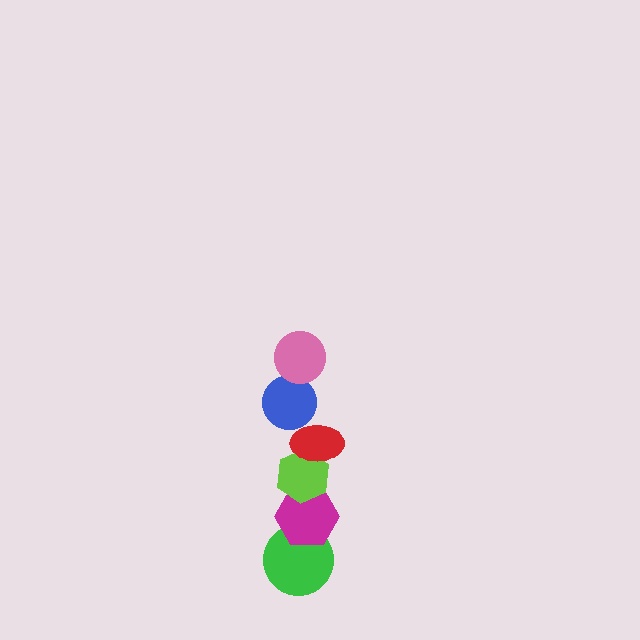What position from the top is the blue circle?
The blue circle is 2nd from the top.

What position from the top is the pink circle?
The pink circle is 1st from the top.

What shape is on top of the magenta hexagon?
The lime hexagon is on top of the magenta hexagon.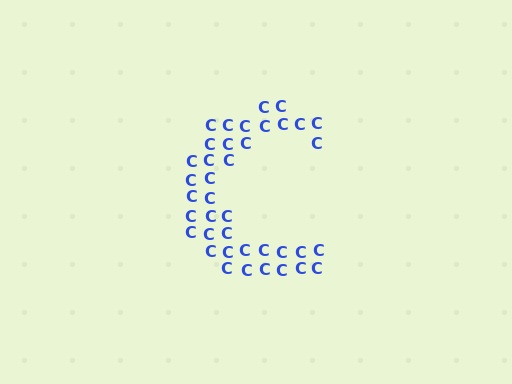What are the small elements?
The small elements are letter C's.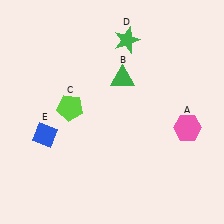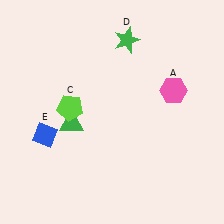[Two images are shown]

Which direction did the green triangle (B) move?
The green triangle (B) moved left.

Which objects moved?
The objects that moved are: the pink hexagon (A), the green triangle (B).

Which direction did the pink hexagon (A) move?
The pink hexagon (A) moved up.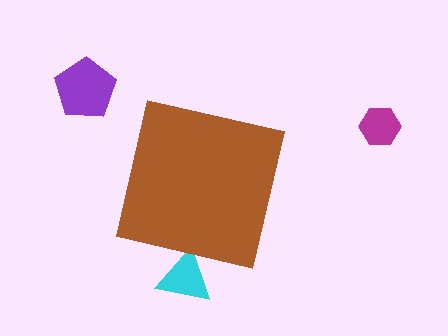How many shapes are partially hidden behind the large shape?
1 shape is partially hidden.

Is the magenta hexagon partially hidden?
No, the magenta hexagon is fully visible.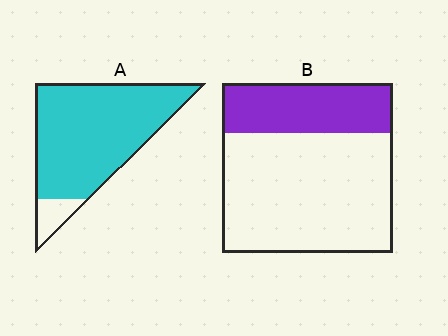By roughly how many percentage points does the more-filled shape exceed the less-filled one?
By roughly 60 percentage points (A over B).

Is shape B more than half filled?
No.